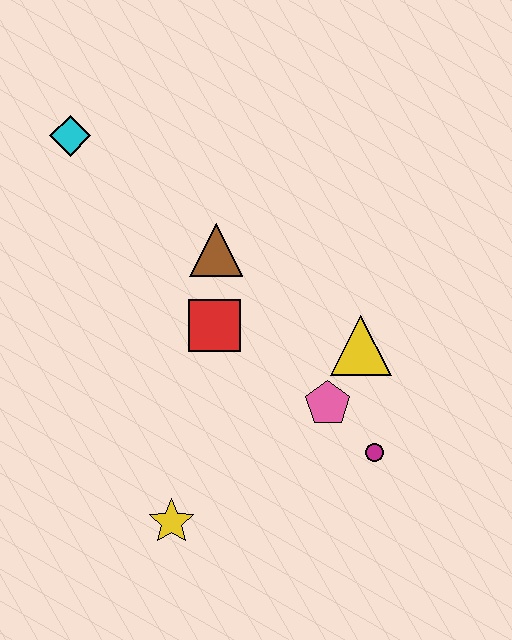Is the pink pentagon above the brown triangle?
No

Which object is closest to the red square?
The brown triangle is closest to the red square.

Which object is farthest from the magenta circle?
The cyan diamond is farthest from the magenta circle.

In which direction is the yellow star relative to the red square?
The yellow star is below the red square.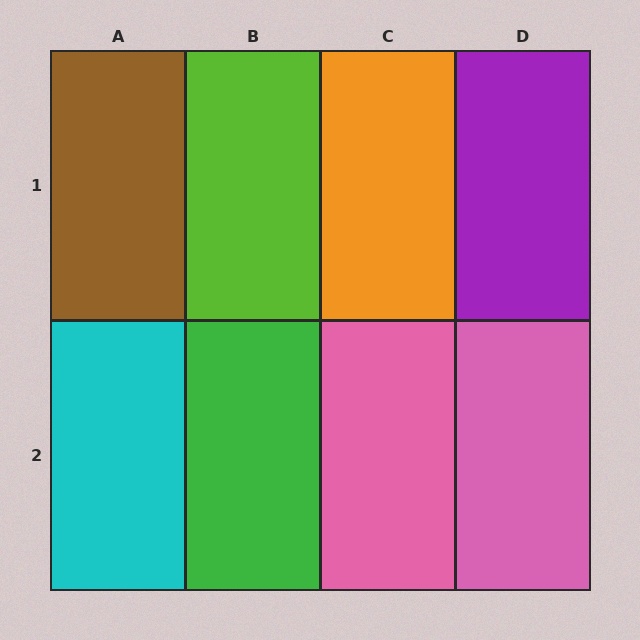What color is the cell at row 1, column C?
Orange.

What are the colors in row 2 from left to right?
Cyan, green, pink, pink.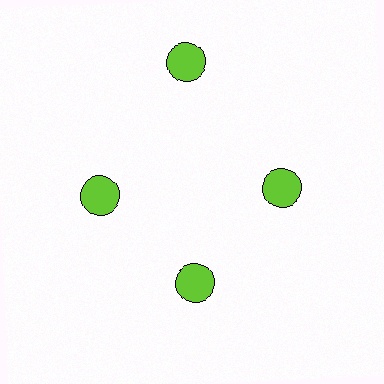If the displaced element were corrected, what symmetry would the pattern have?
It would have 4-fold rotational symmetry — the pattern would map onto itself every 90 degrees.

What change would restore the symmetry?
The symmetry would be restored by moving it inward, back onto the ring so that all 4 circles sit at equal angles and equal distance from the center.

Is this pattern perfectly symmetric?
No. The 4 lime circles are arranged in a ring, but one element near the 12 o'clock position is pushed outward from the center, breaking the 4-fold rotational symmetry.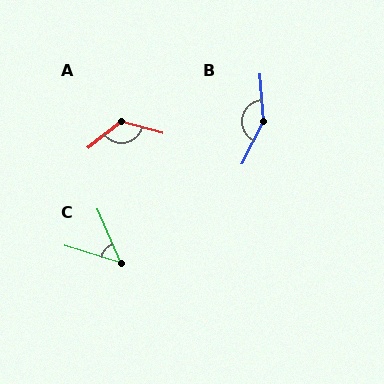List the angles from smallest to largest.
C (49°), A (127°), B (149°).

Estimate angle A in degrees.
Approximately 127 degrees.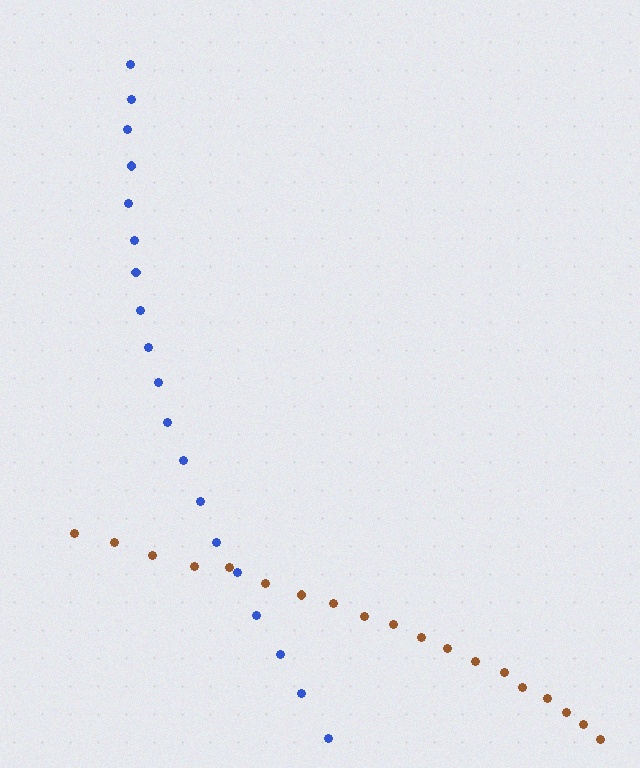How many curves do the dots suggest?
There are 2 distinct paths.